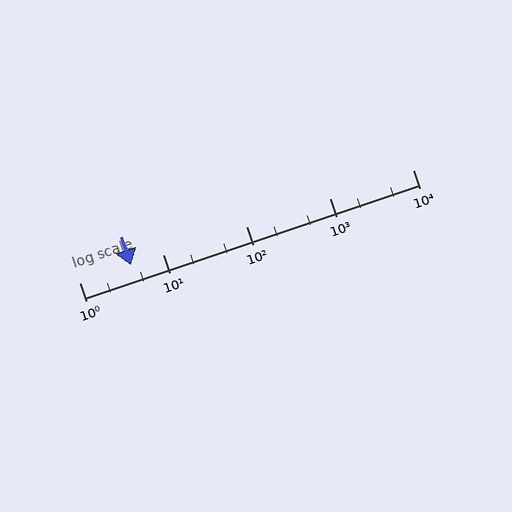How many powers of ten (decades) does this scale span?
The scale spans 4 decades, from 1 to 10000.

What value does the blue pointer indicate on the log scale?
The pointer indicates approximately 4.2.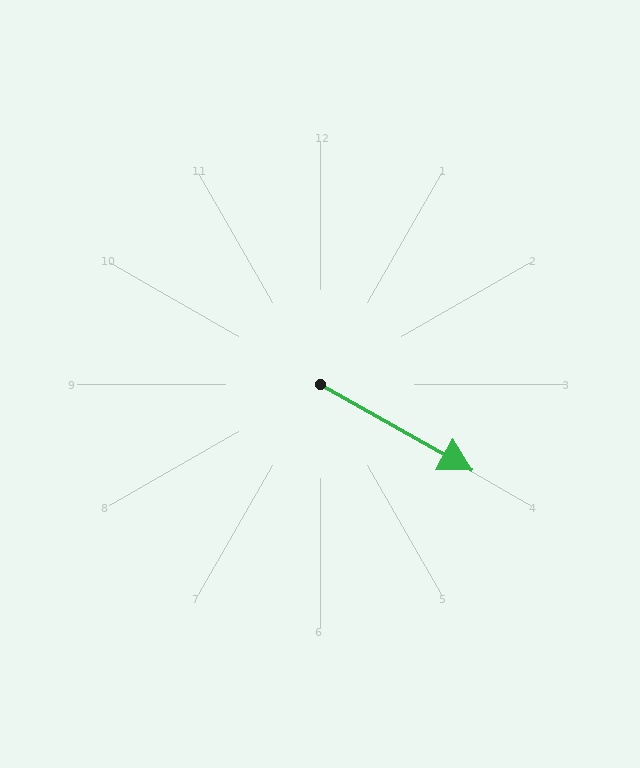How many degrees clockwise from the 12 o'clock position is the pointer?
Approximately 119 degrees.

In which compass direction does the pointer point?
Southeast.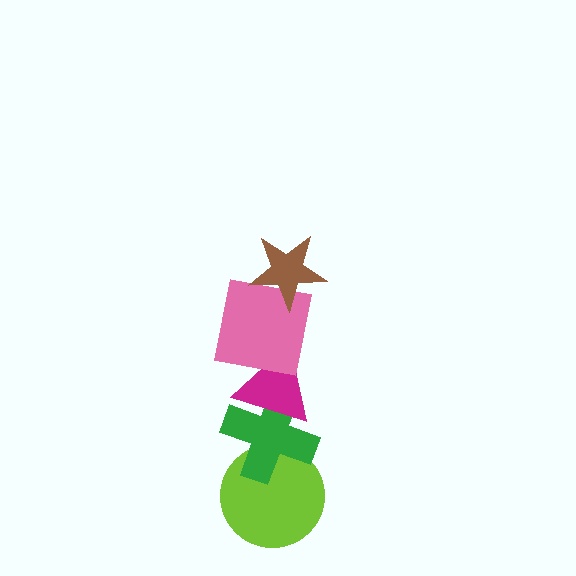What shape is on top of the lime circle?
The green cross is on top of the lime circle.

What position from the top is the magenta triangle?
The magenta triangle is 3rd from the top.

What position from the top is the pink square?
The pink square is 2nd from the top.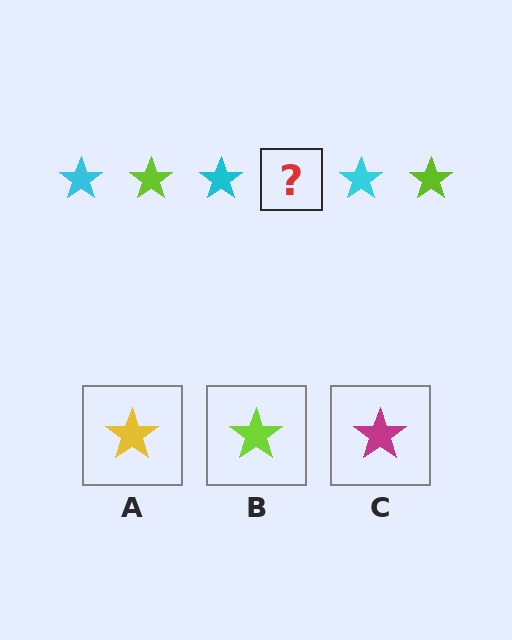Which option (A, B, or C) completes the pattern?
B.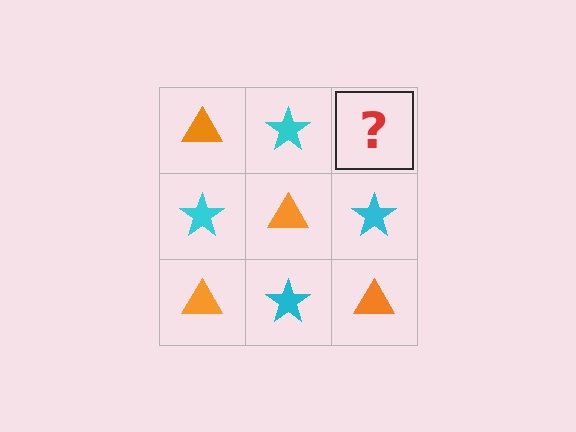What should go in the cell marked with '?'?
The missing cell should contain an orange triangle.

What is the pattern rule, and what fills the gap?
The rule is that it alternates orange triangle and cyan star in a checkerboard pattern. The gap should be filled with an orange triangle.